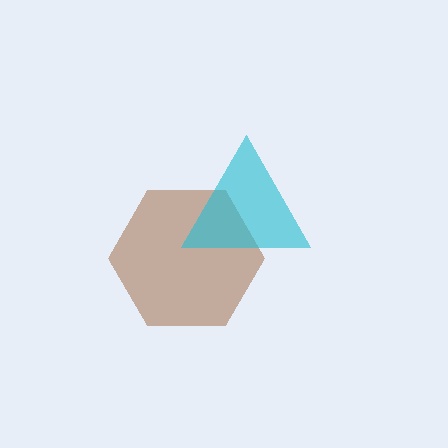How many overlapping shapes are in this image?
There are 2 overlapping shapes in the image.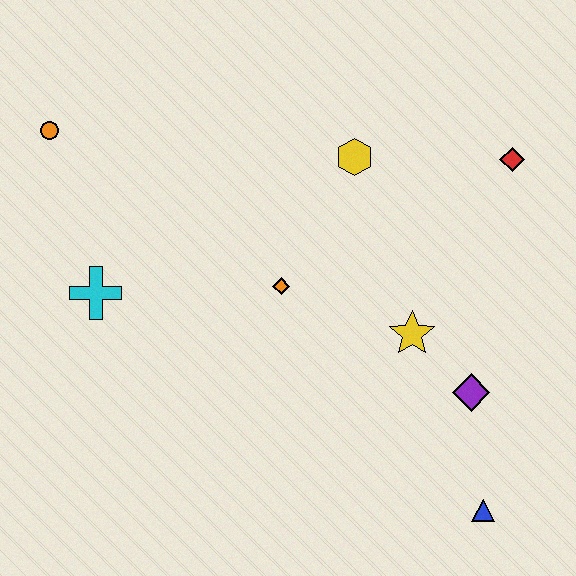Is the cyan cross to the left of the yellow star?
Yes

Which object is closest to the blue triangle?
The purple diamond is closest to the blue triangle.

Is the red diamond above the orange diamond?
Yes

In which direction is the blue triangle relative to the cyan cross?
The blue triangle is to the right of the cyan cross.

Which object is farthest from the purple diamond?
The orange circle is farthest from the purple diamond.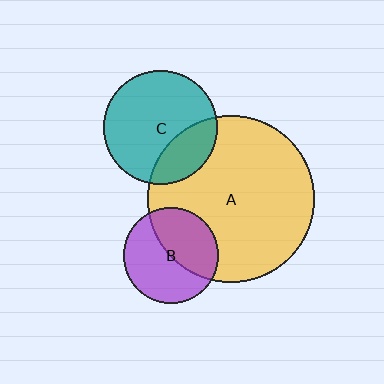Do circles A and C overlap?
Yes.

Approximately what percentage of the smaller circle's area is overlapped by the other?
Approximately 25%.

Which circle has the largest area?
Circle A (yellow).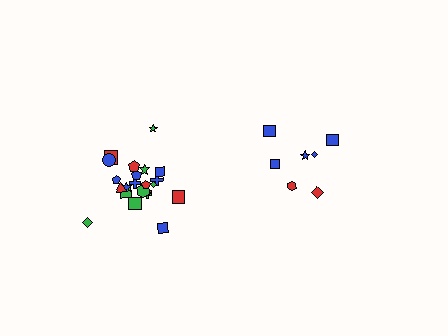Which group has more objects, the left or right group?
The left group.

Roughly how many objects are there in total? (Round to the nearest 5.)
Roughly 30 objects in total.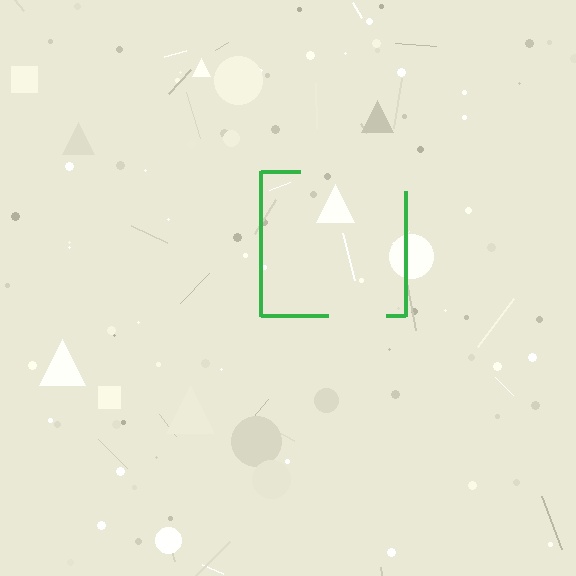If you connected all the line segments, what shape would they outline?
They would outline a square.